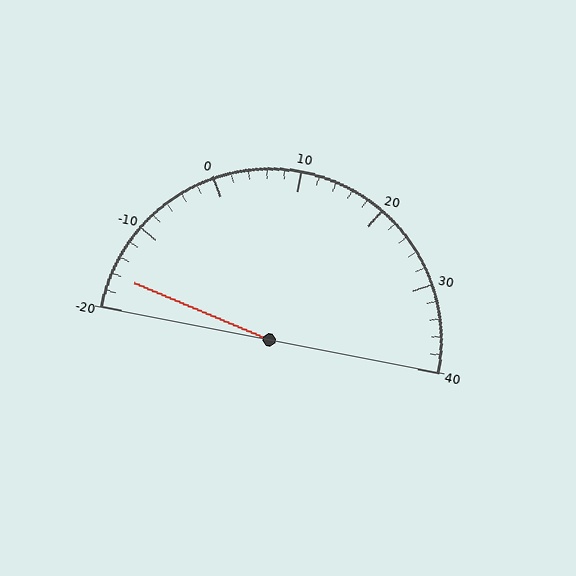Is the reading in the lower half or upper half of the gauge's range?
The reading is in the lower half of the range (-20 to 40).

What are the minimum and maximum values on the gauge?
The gauge ranges from -20 to 40.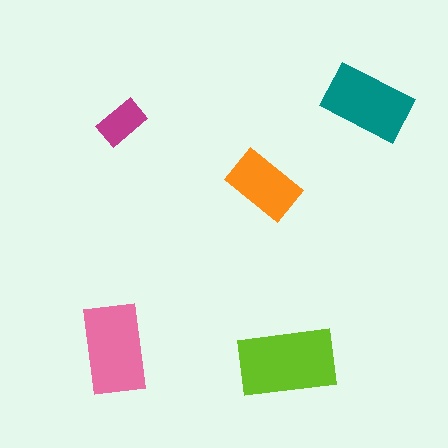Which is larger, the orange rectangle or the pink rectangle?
The pink one.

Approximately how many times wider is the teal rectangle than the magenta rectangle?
About 2 times wider.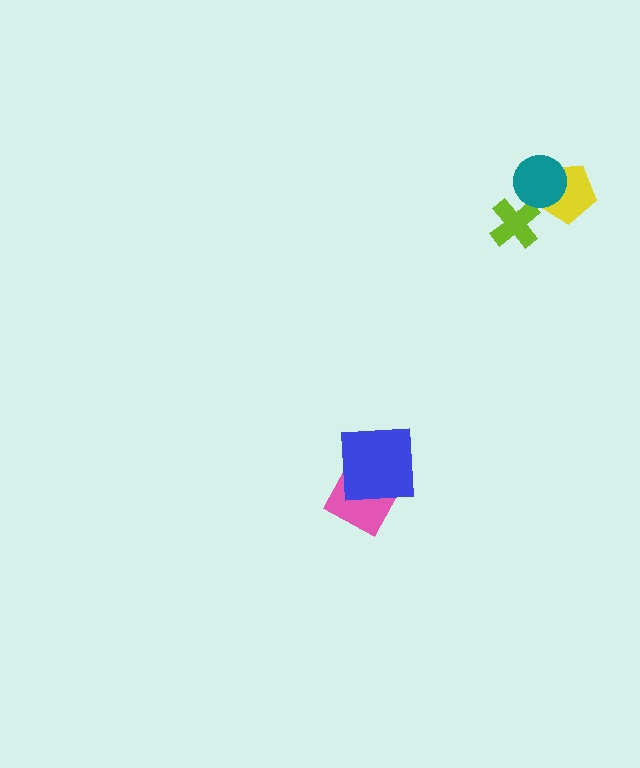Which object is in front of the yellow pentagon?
The teal circle is in front of the yellow pentagon.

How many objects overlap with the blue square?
1 object overlaps with the blue square.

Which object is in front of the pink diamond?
The blue square is in front of the pink diamond.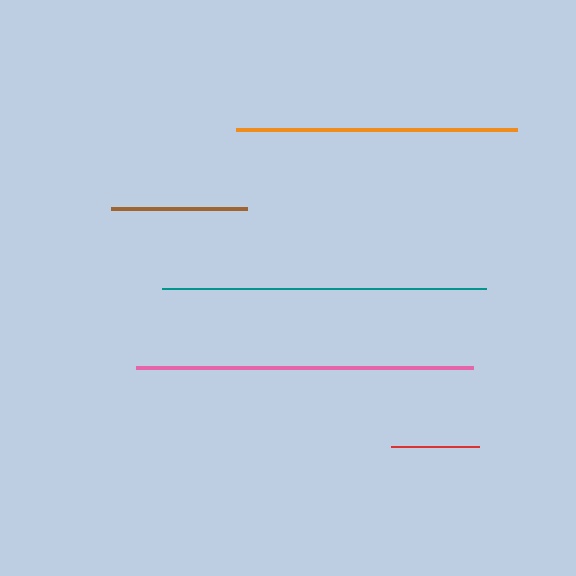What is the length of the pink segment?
The pink segment is approximately 336 pixels long.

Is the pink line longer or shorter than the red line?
The pink line is longer than the red line.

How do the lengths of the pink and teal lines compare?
The pink and teal lines are approximately the same length.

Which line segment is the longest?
The pink line is the longest at approximately 336 pixels.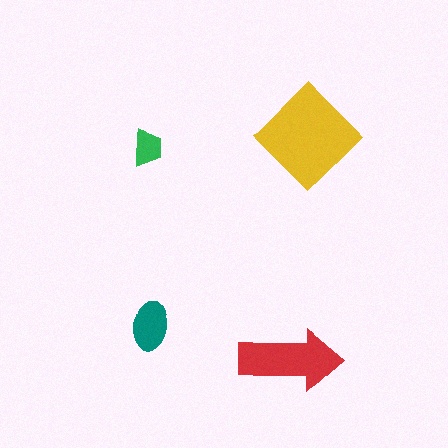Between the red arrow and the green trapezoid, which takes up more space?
The red arrow.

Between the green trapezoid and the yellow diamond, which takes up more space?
The yellow diamond.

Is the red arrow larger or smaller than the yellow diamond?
Smaller.